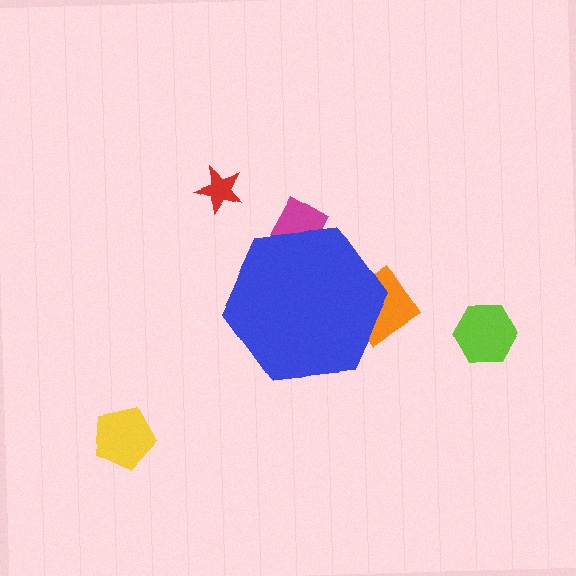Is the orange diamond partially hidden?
Yes, the orange diamond is partially hidden behind the blue hexagon.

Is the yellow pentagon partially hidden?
No, the yellow pentagon is fully visible.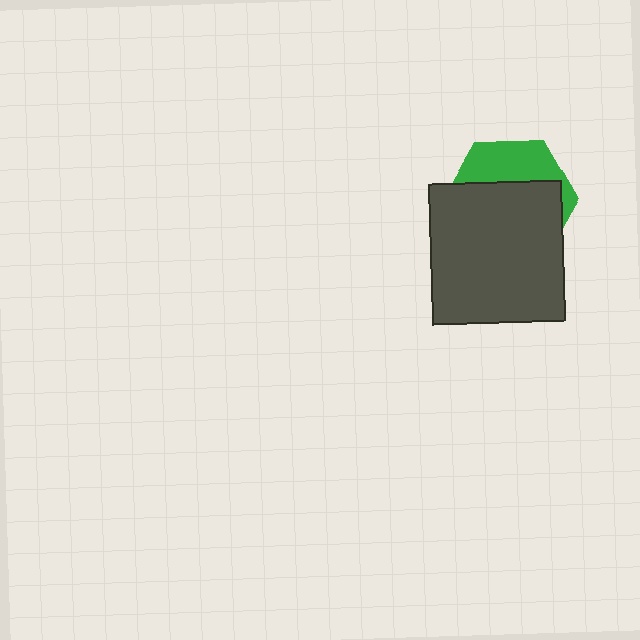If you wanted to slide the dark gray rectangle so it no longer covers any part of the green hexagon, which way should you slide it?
Slide it down — that is the most direct way to separate the two shapes.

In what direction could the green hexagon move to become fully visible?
The green hexagon could move up. That would shift it out from behind the dark gray rectangle entirely.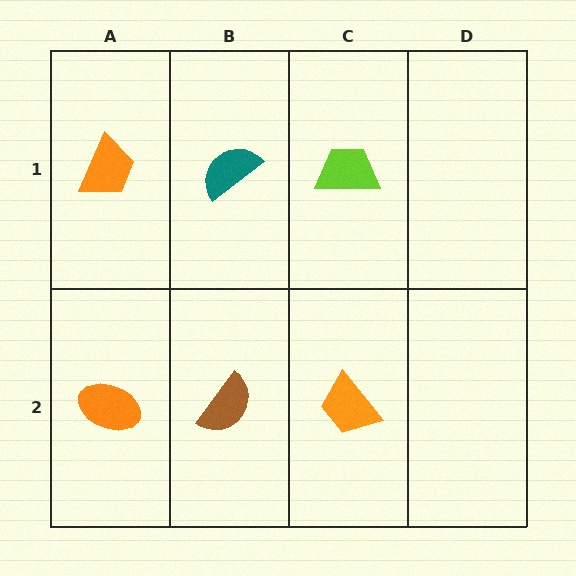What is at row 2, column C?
An orange trapezoid.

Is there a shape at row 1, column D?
No, that cell is empty.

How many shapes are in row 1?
3 shapes.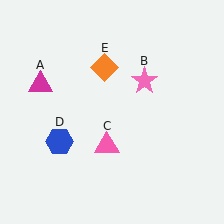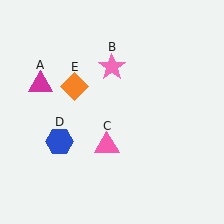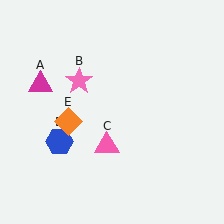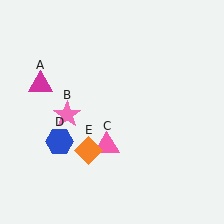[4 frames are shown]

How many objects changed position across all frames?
2 objects changed position: pink star (object B), orange diamond (object E).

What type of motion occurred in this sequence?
The pink star (object B), orange diamond (object E) rotated counterclockwise around the center of the scene.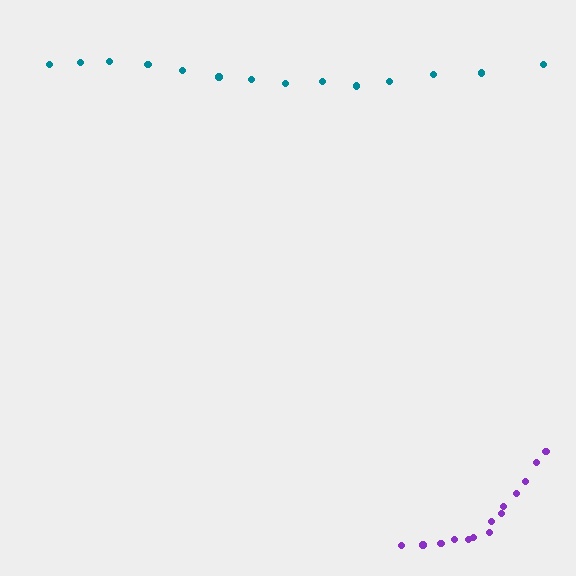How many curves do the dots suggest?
There are 2 distinct paths.